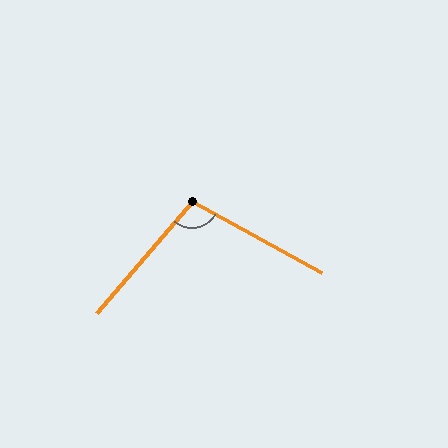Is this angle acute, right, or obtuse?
It is obtuse.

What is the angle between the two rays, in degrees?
Approximately 102 degrees.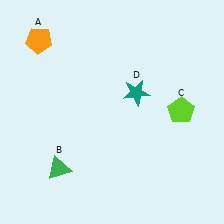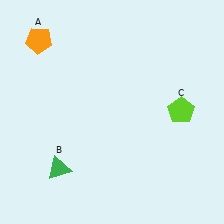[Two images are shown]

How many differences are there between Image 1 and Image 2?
There is 1 difference between the two images.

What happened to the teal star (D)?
The teal star (D) was removed in Image 2. It was in the top-right area of Image 1.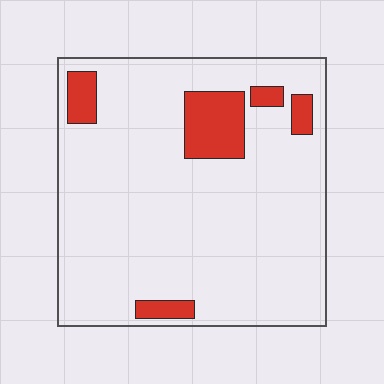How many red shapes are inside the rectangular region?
5.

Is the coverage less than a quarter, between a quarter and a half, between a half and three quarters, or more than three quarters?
Less than a quarter.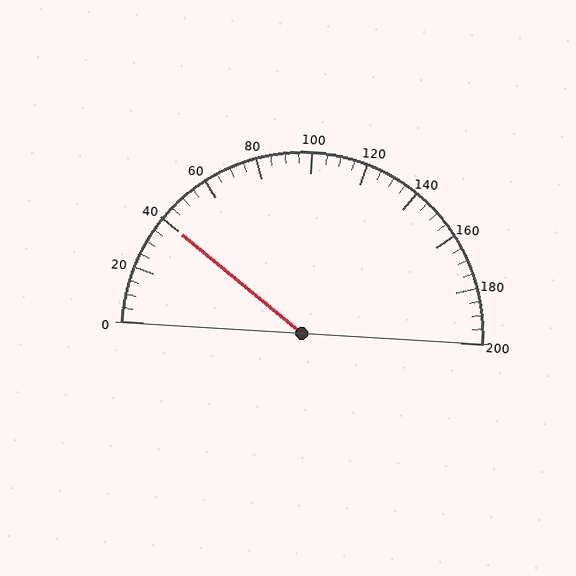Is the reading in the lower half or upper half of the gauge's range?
The reading is in the lower half of the range (0 to 200).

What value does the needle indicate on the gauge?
The needle indicates approximately 40.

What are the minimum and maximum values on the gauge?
The gauge ranges from 0 to 200.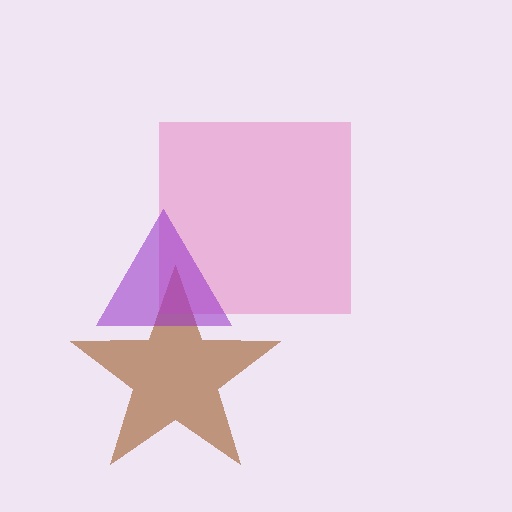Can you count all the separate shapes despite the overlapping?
Yes, there are 3 separate shapes.